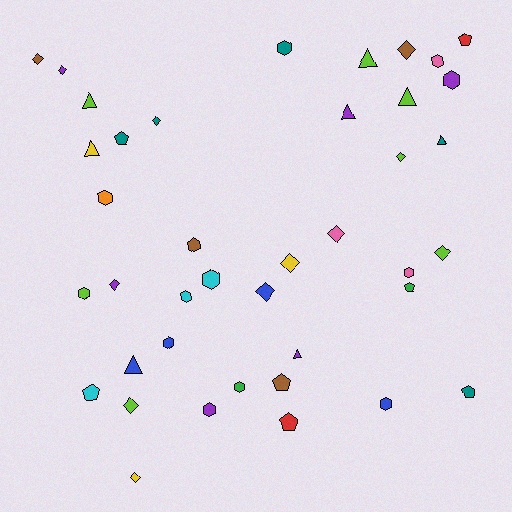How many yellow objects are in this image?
There are 3 yellow objects.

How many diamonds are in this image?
There are 12 diamonds.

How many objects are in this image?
There are 40 objects.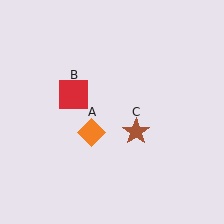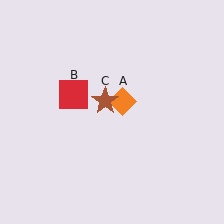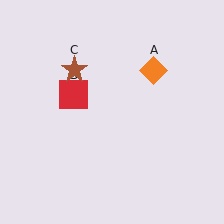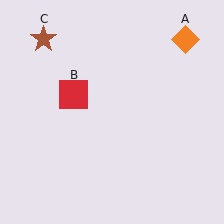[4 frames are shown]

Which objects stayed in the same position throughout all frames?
Red square (object B) remained stationary.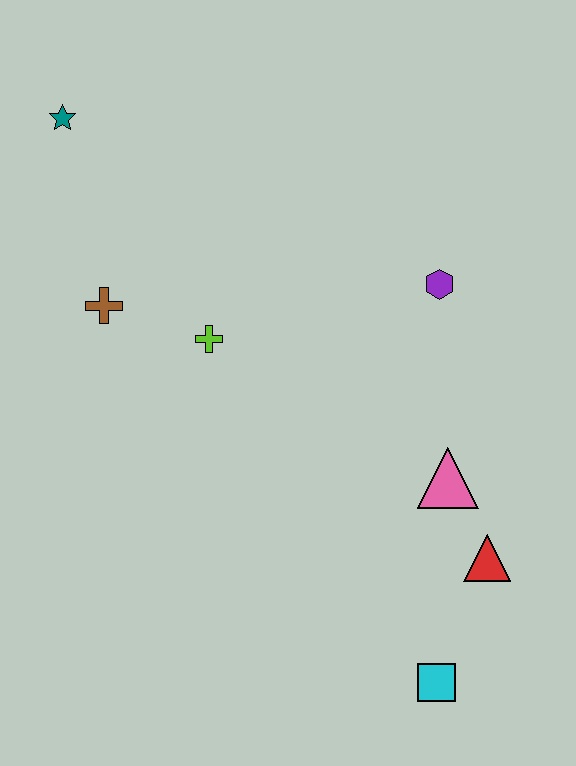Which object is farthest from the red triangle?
The teal star is farthest from the red triangle.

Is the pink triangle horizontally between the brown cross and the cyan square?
No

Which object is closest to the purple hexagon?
The pink triangle is closest to the purple hexagon.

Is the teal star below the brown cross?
No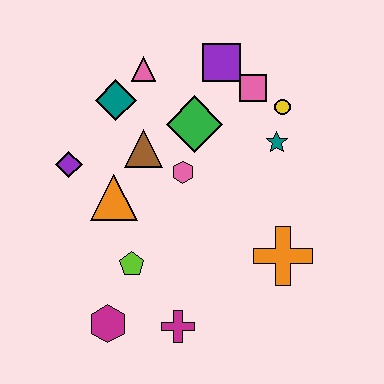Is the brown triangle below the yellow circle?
Yes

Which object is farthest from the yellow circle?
The magenta hexagon is farthest from the yellow circle.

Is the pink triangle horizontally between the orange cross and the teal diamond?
Yes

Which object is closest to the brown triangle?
The pink hexagon is closest to the brown triangle.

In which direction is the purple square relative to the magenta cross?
The purple square is above the magenta cross.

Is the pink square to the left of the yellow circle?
Yes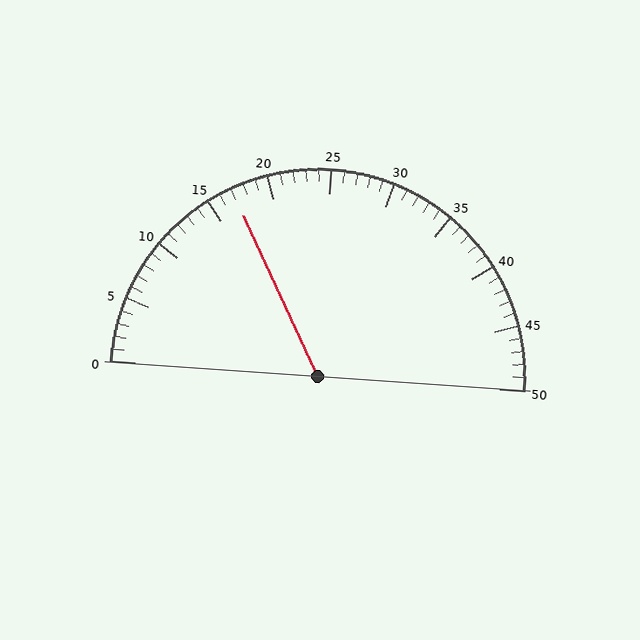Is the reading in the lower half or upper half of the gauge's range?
The reading is in the lower half of the range (0 to 50).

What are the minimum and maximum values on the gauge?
The gauge ranges from 0 to 50.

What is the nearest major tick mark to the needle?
The nearest major tick mark is 15.